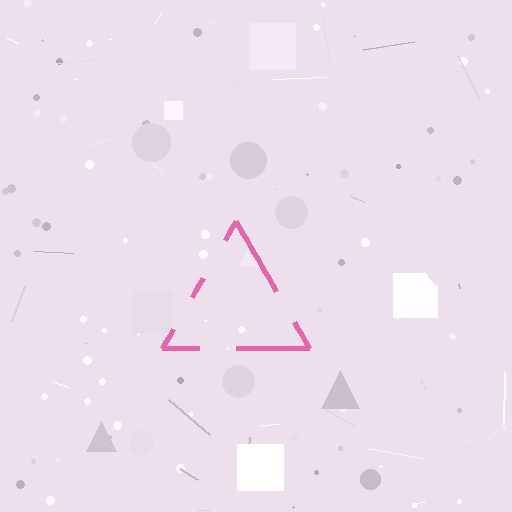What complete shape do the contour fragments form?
The contour fragments form a triangle.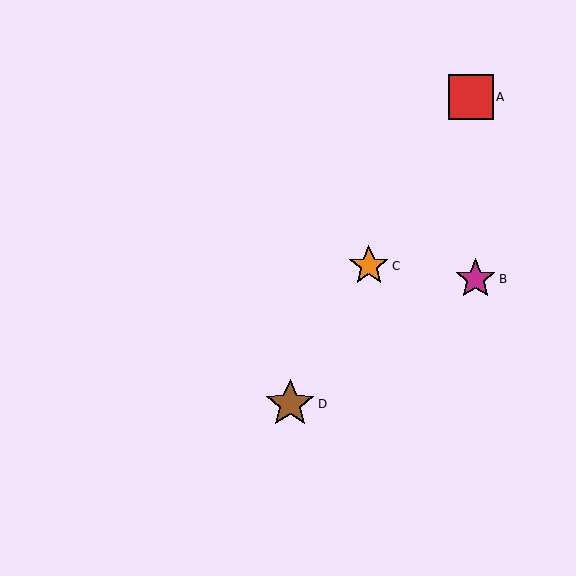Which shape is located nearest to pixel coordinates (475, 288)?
The magenta star (labeled B) at (475, 279) is nearest to that location.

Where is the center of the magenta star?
The center of the magenta star is at (475, 279).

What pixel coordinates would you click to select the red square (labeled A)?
Click at (471, 97) to select the red square A.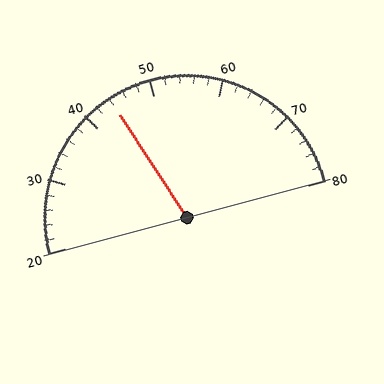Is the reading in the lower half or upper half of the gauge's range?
The reading is in the lower half of the range (20 to 80).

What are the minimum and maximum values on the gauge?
The gauge ranges from 20 to 80.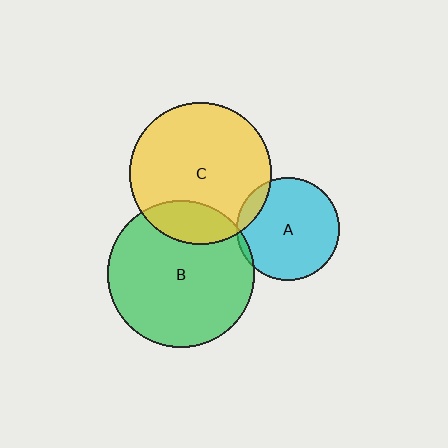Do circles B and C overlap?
Yes.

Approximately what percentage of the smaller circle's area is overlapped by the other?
Approximately 20%.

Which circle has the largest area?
Circle B (green).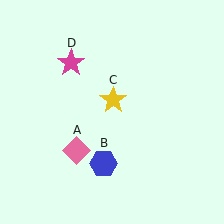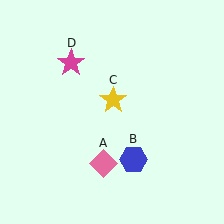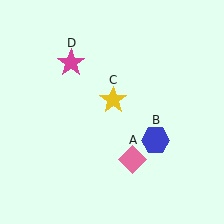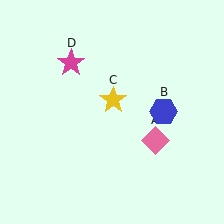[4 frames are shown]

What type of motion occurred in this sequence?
The pink diamond (object A), blue hexagon (object B) rotated counterclockwise around the center of the scene.